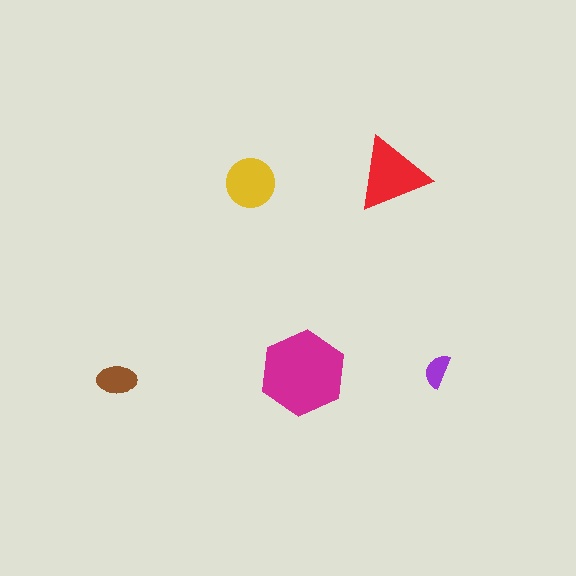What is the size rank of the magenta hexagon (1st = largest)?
1st.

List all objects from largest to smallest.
The magenta hexagon, the red triangle, the yellow circle, the brown ellipse, the purple semicircle.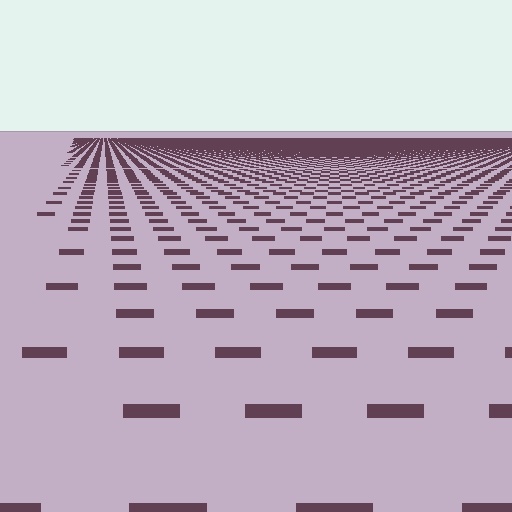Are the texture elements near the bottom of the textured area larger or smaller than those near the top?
Larger. Near the bottom, elements are closer to the viewer and appear at a bigger on-screen size.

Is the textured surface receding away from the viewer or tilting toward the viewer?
The surface is receding away from the viewer. Texture elements get smaller and denser toward the top.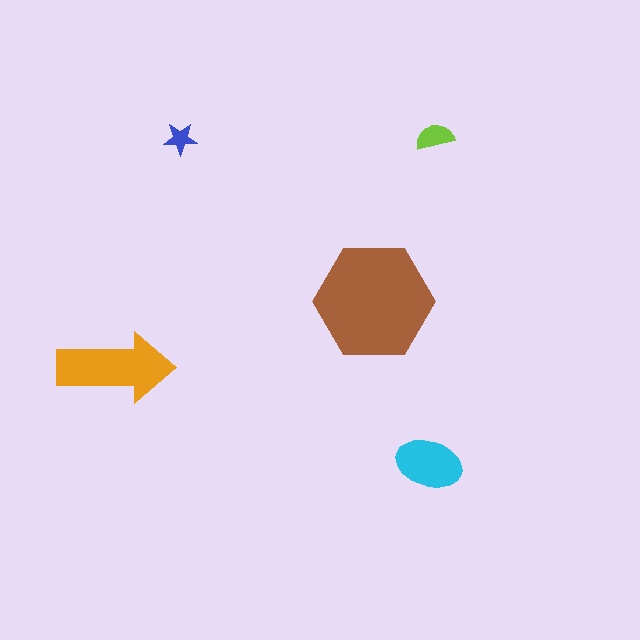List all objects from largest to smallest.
The brown hexagon, the orange arrow, the cyan ellipse, the lime semicircle, the blue star.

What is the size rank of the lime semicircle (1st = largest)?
4th.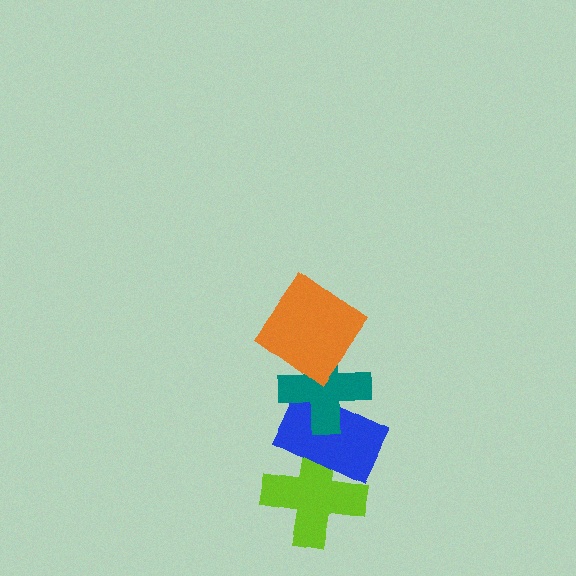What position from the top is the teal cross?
The teal cross is 2nd from the top.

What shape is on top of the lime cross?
The blue rectangle is on top of the lime cross.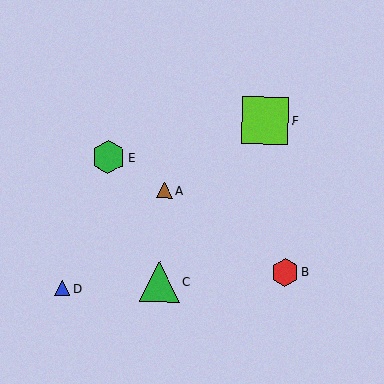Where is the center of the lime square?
The center of the lime square is at (265, 120).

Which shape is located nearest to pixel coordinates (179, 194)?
The brown triangle (labeled A) at (165, 190) is nearest to that location.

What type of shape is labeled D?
Shape D is a blue triangle.